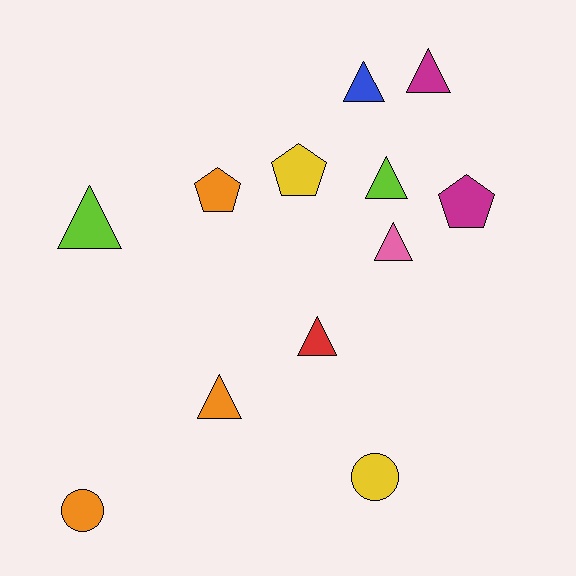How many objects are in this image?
There are 12 objects.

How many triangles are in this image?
There are 7 triangles.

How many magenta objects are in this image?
There are 2 magenta objects.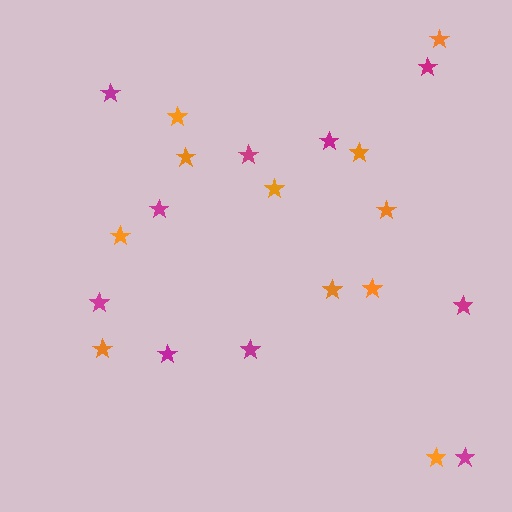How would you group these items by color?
There are 2 groups: one group of orange stars (11) and one group of magenta stars (10).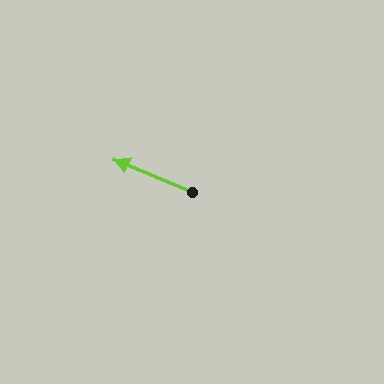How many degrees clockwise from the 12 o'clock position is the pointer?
Approximately 293 degrees.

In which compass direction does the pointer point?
Northwest.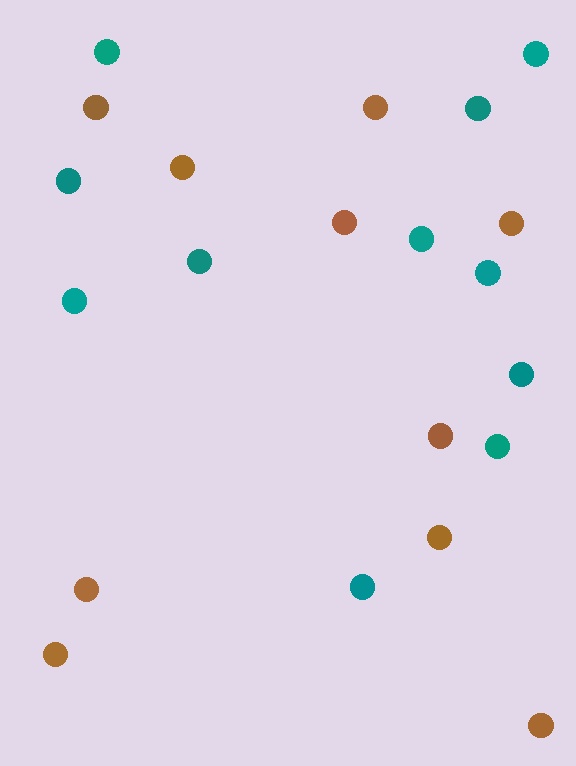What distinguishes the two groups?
There are 2 groups: one group of brown circles (10) and one group of teal circles (11).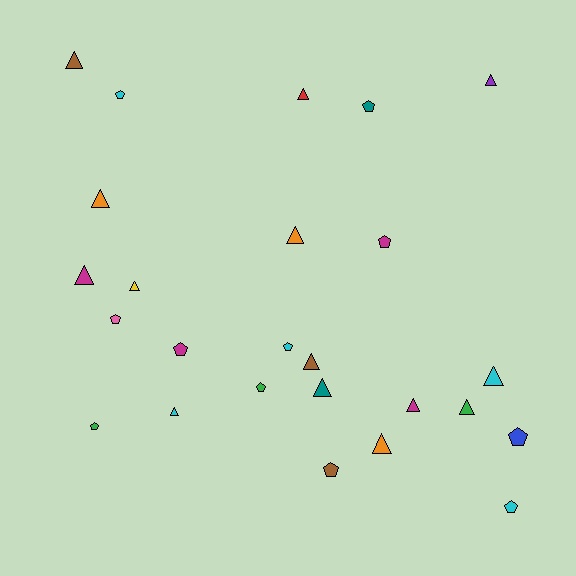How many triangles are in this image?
There are 14 triangles.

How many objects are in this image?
There are 25 objects.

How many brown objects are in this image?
There are 3 brown objects.